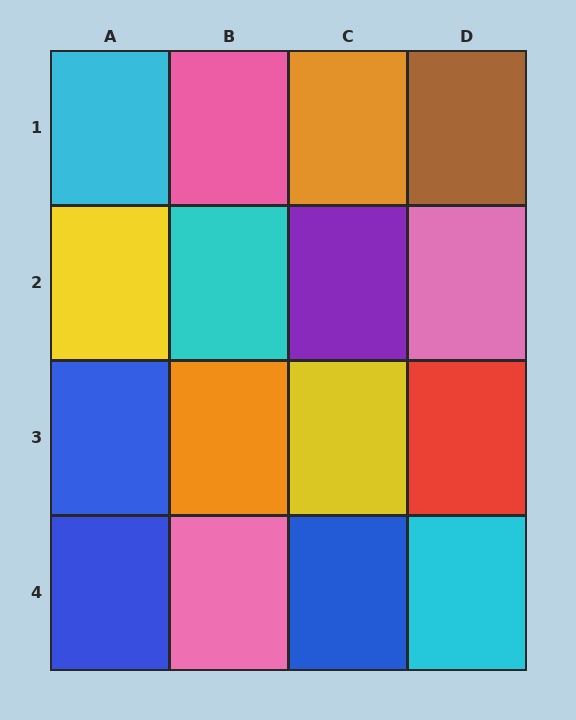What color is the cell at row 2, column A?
Yellow.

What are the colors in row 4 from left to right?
Blue, pink, blue, cyan.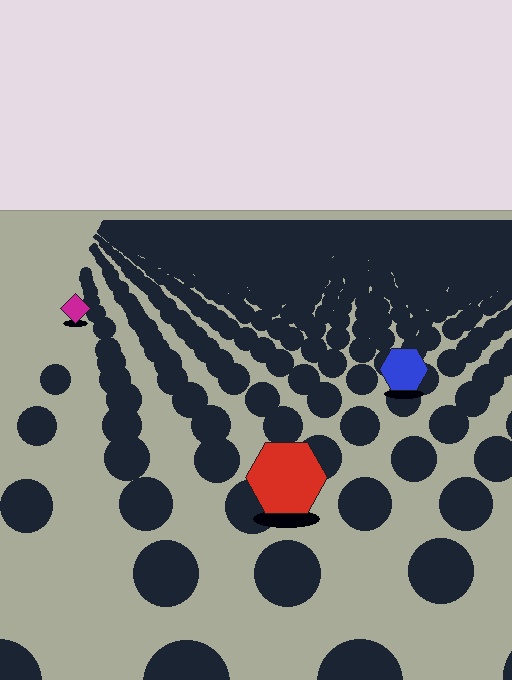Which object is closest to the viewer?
The red hexagon is closest. The texture marks near it are larger and more spread out.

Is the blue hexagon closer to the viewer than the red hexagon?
No. The red hexagon is closer — you can tell from the texture gradient: the ground texture is coarser near it.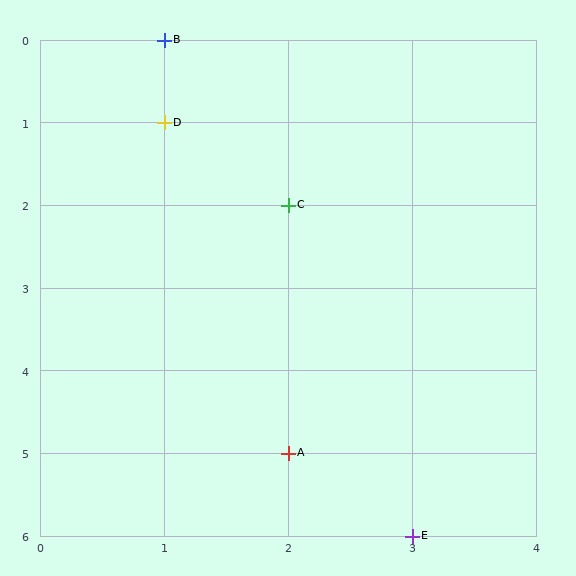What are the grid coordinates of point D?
Point D is at grid coordinates (1, 1).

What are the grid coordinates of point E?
Point E is at grid coordinates (3, 6).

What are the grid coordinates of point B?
Point B is at grid coordinates (1, 0).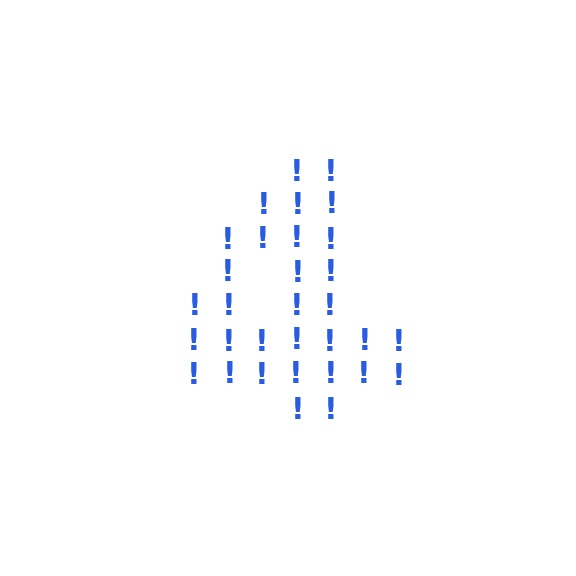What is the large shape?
The large shape is the digit 4.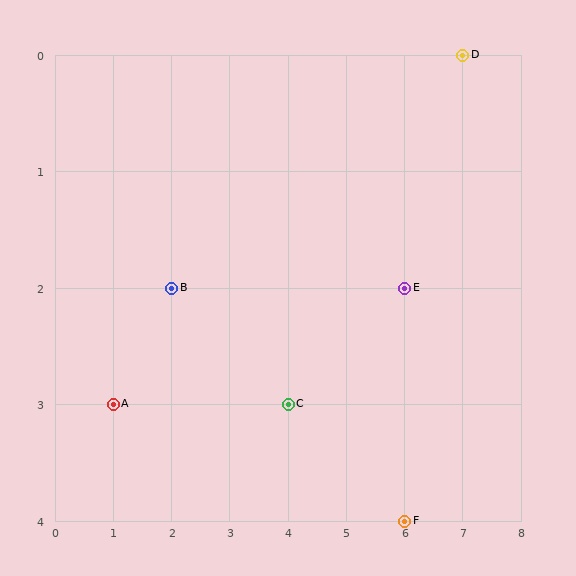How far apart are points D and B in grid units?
Points D and B are 5 columns and 2 rows apart (about 5.4 grid units diagonally).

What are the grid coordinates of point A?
Point A is at grid coordinates (1, 3).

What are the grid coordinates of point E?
Point E is at grid coordinates (6, 2).